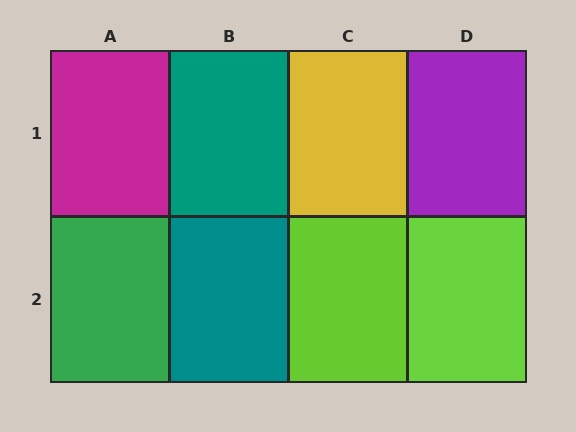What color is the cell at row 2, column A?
Green.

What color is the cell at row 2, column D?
Lime.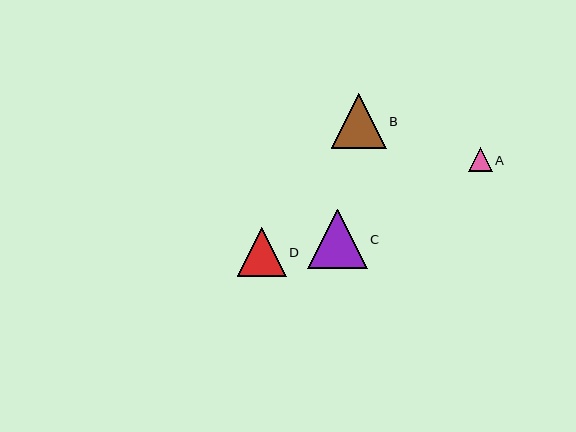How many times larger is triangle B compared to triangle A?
Triangle B is approximately 2.4 times the size of triangle A.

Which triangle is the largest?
Triangle C is the largest with a size of approximately 59 pixels.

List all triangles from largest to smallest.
From largest to smallest: C, B, D, A.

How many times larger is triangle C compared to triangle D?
Triangle C is approximately 1.2 times the size of triangle D.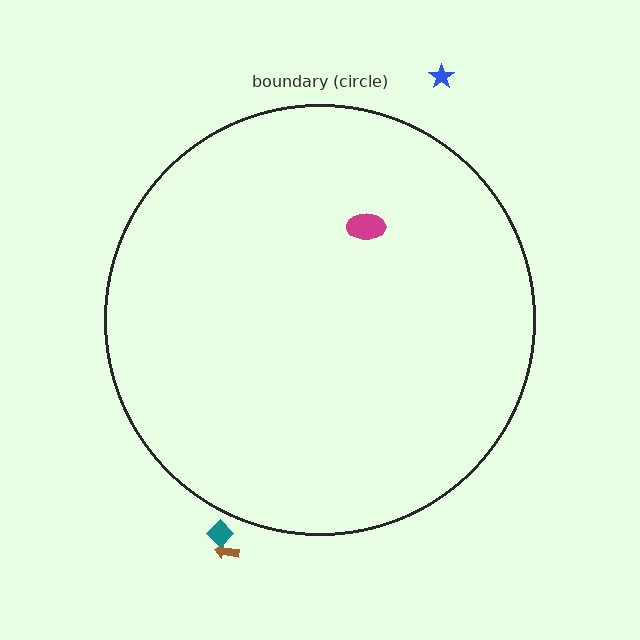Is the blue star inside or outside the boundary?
Outside.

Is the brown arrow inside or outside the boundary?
Outside.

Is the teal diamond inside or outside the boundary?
Outside.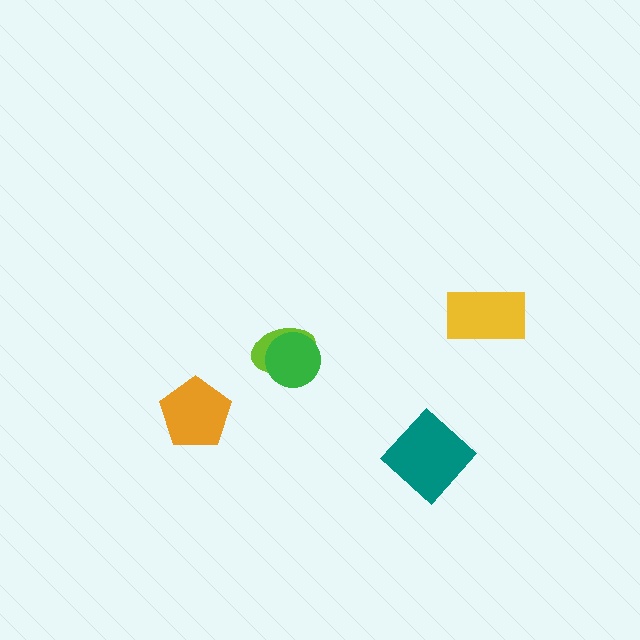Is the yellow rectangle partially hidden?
No, no other shape covers it.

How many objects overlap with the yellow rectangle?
0 objects overlap with the yellow rectangle.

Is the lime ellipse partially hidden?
Yes, it is partially covered by another shape.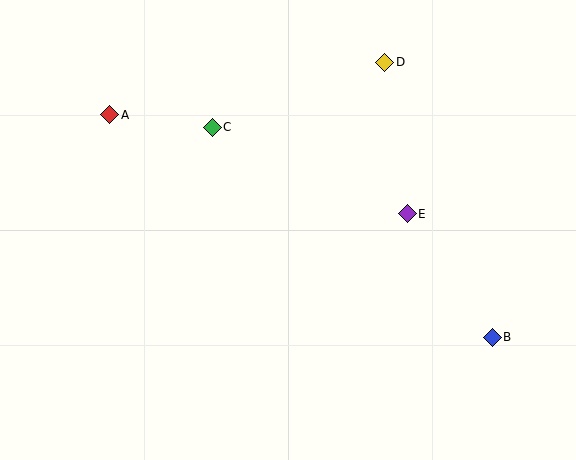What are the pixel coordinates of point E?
Point E is at (407, 214).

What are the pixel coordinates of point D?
Point D is at (385, 62).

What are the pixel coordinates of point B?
Point B is at (492, 337).